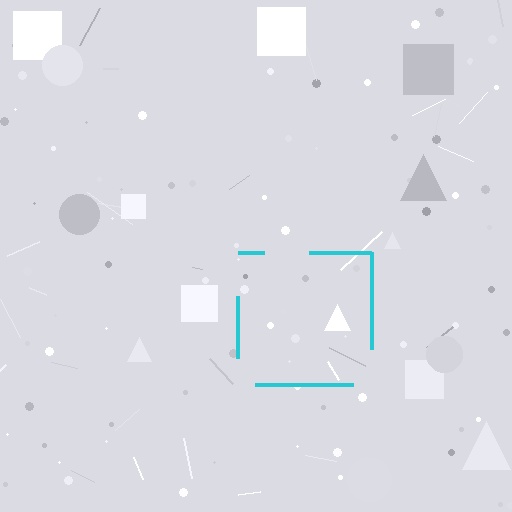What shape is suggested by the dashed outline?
The dashed outline suggests a square.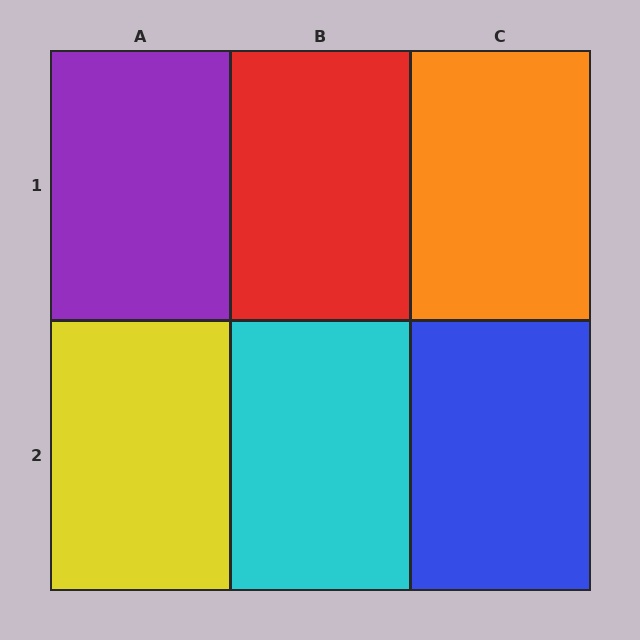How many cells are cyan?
1 cell is cyan.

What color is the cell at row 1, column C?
Orange.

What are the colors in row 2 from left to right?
Yellow, cyan, blue.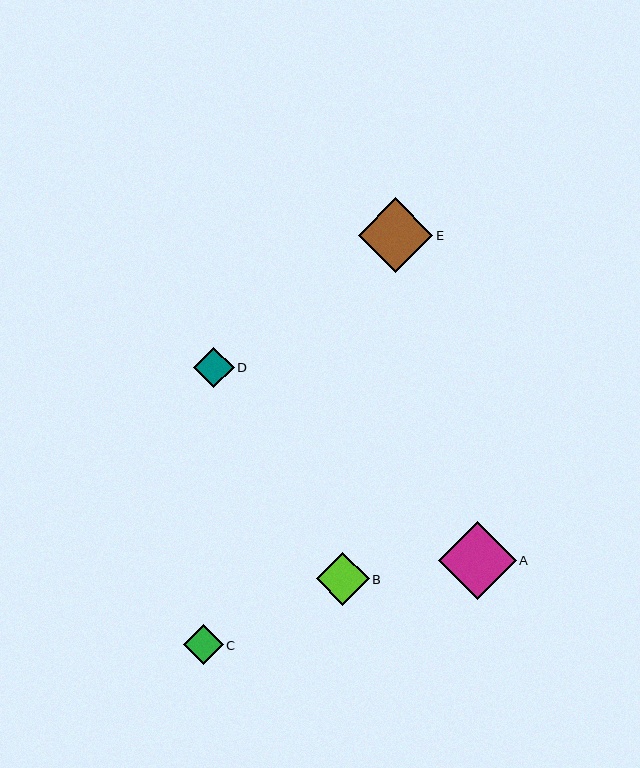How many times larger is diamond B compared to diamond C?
Diamond B is approximately 1.3 times the size of diamond C.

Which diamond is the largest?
Diamond A is the largest with a size of approximately 78 pixels.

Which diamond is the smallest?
Diamond C is the smallest with a size of approximately 40 pixels.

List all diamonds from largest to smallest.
From largest to smallest: A, E, B, D, C.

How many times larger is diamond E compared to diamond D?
Diamond E is approximately 1.8 times the size of diamond D.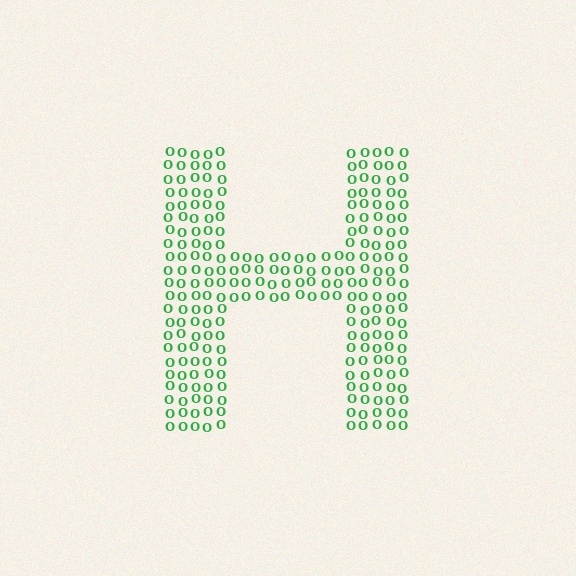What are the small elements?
The small elements are letter O's.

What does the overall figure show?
The overall figure shows the letter H.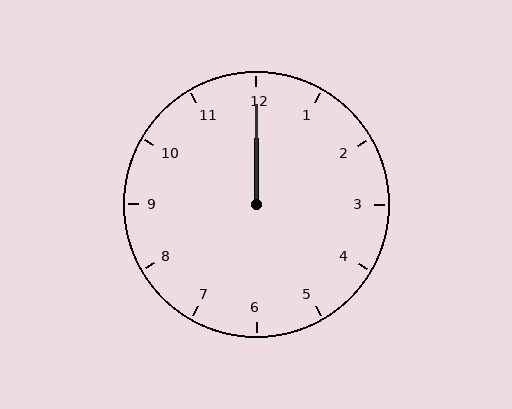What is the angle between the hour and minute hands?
Approximately 0 degrees.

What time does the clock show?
12:00.